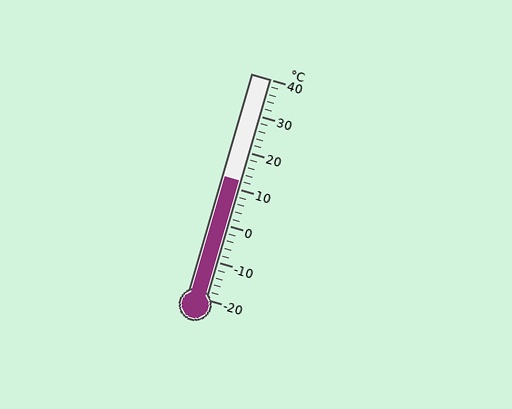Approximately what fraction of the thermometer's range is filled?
The thermometer is filled to approximately 55% of its range.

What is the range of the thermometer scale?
The thermometer scale ranges from -20°C to 40°C.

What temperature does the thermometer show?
The thermometer shows approximately 12°C.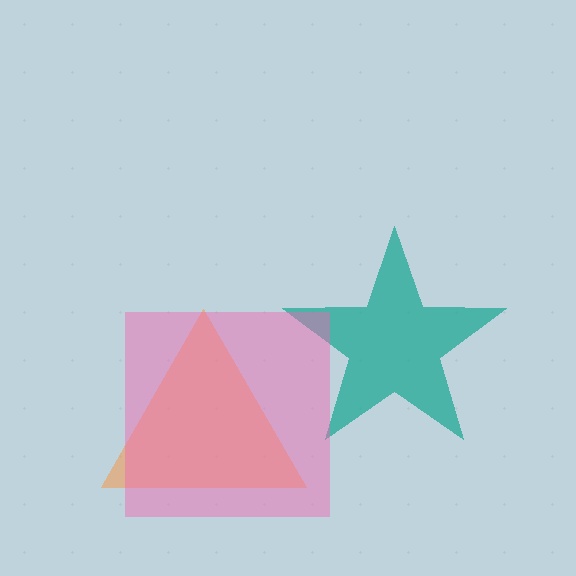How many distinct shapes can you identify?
There are 3 distinct shapes: a teal star, an orange triangle, a pink square.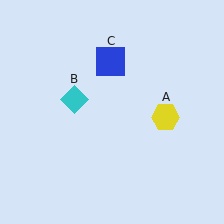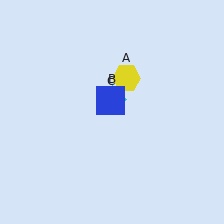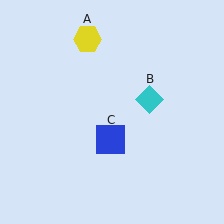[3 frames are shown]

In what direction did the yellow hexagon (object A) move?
The yellow hexagon (object A) moved up and to the left.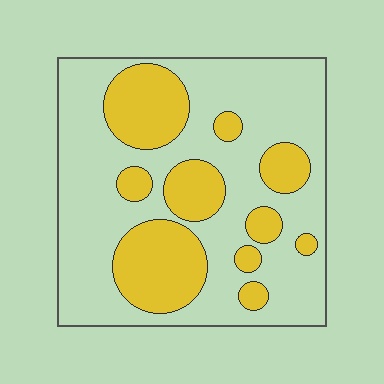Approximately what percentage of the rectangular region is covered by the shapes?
Approximately 30%.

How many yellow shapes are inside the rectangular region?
10.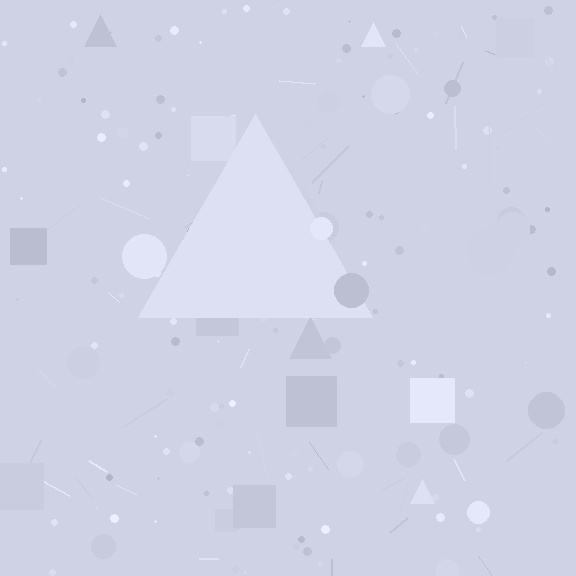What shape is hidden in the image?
A triangle is hidden in the image.